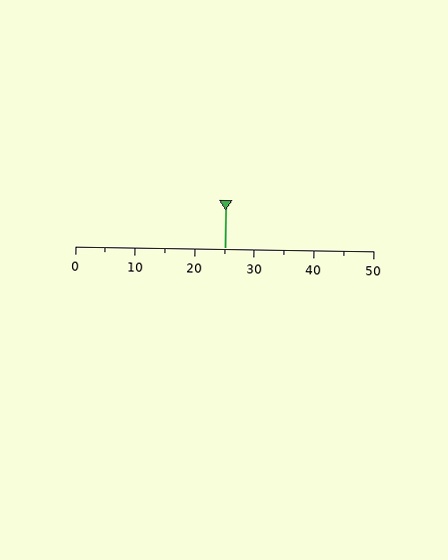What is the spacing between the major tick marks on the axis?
The major ticks are spaced 10 apart.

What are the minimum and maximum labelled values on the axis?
The axis runs from 0 to 50.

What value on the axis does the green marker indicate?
The marker indicates approximately 25.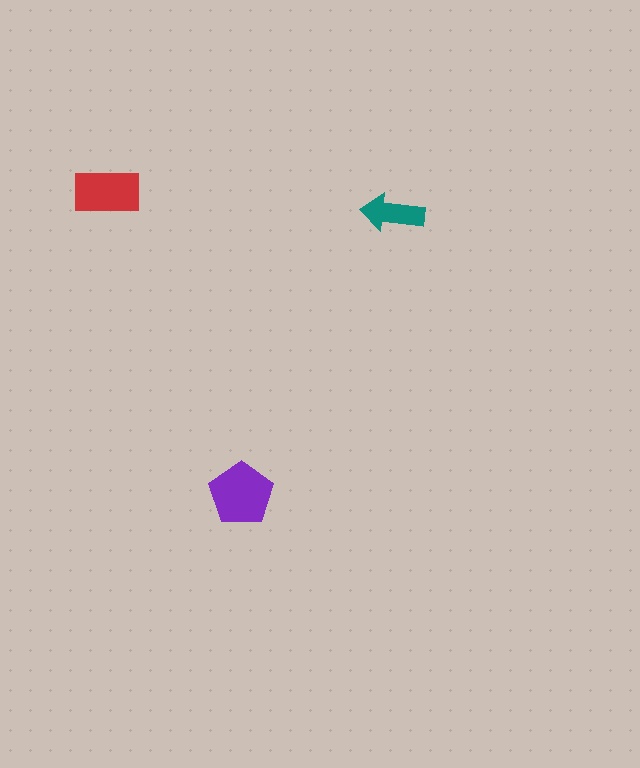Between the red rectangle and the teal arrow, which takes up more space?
The red rectangle.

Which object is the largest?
The purple pentagon.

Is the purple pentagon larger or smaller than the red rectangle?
Larger.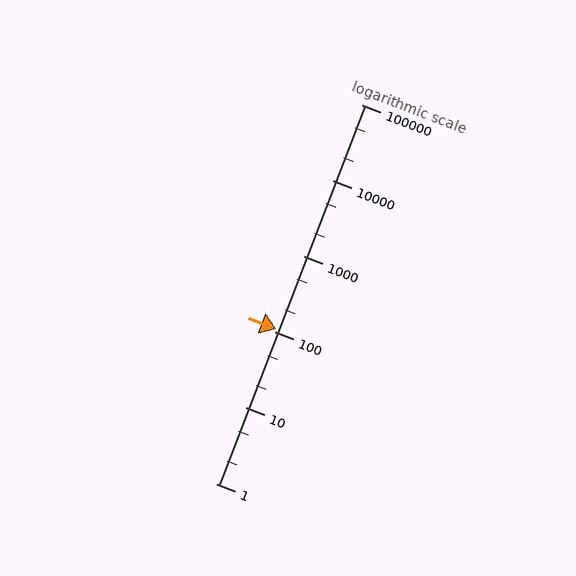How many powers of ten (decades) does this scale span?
The scale spans 5 decades, from 1 to 100000.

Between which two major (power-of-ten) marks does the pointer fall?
The pointer is between 100 and 1000.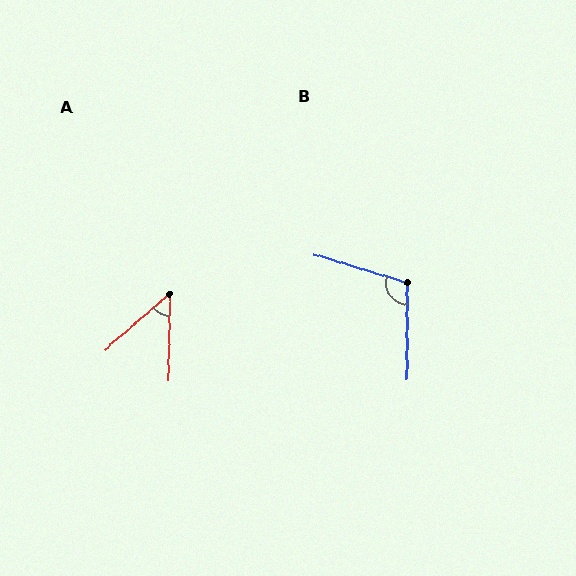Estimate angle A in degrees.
Approximately 48 degrees.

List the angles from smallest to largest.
A (48°), B (107°).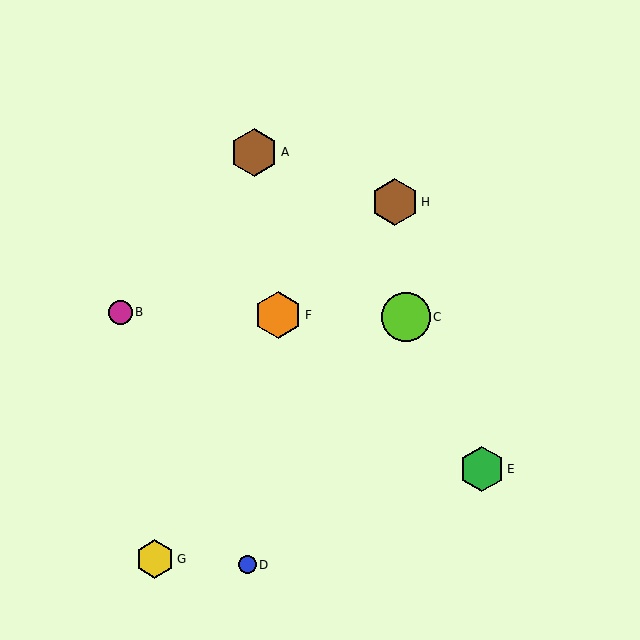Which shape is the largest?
The lime circle (labeled C) is the largest.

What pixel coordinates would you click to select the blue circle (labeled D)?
Click at (247, 565) to select the blue circle D.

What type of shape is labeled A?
Shape A is a brown hexagon.